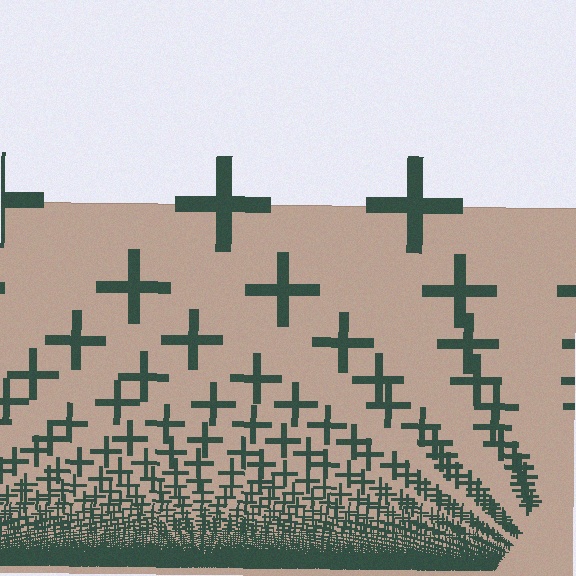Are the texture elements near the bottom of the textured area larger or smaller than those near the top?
Smaller. The gradient is inverted — elements near the bottom are smaller and denser.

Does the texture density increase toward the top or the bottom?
Density increases toward the bottom.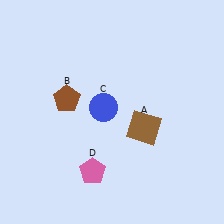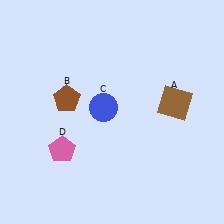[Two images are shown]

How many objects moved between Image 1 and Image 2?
2 objects moved between the two images.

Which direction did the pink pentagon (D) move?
The pink pentagon (D) moved left.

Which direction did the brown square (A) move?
The brown square (A) moved right.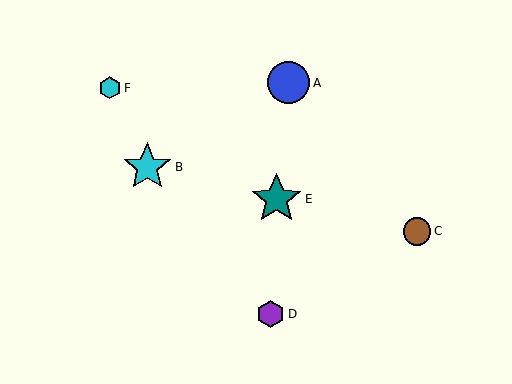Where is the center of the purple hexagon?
The center of the purple hexagon is at (271, 314).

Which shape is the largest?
The teal star (labeled E) is the largest.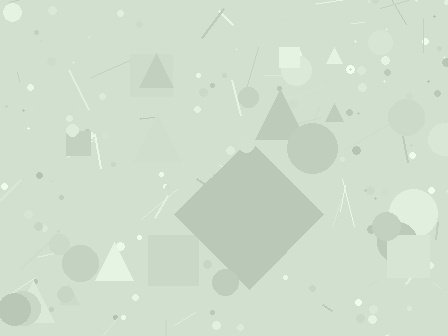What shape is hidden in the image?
A diamond is hidden in the image.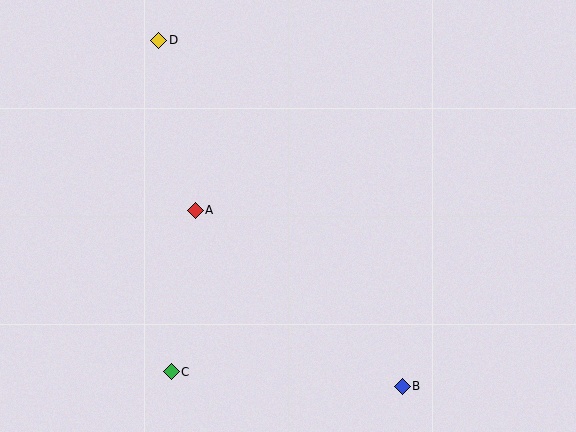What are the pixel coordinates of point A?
Point A is at (195, 210).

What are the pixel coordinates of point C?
Point C is at (171, 372).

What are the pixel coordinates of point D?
Point D is at (159, 40).